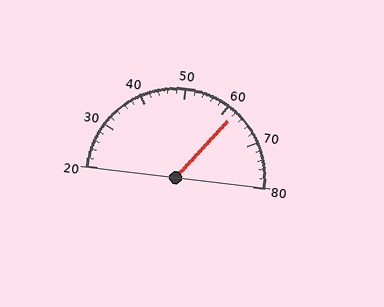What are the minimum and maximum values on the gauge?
The gauge ranges from 20 to 80.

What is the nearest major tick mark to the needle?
The nearest major tick mark is 60.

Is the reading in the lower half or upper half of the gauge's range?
The reading is in the upper half of the range (20 to 80).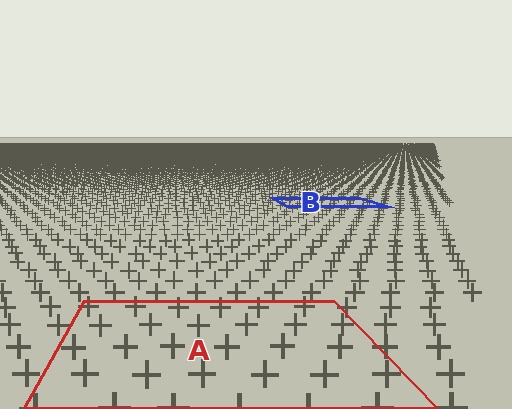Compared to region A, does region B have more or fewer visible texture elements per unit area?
Region B has more texture elements per unit area — they are packed more densely because it is farther away.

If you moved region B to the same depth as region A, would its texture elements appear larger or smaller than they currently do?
They would appear larger. At a closer depth, the same texture elements are projected at a bigger on-screen size.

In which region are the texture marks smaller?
The texture marks are smaller in region B, because it is farther away.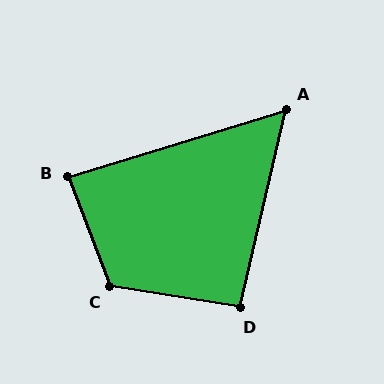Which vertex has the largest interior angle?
C, at approximately 120 degrees.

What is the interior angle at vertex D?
Approximately 94 degrees (approximately right).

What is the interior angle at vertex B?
Approximately 86 degrees (approximately right).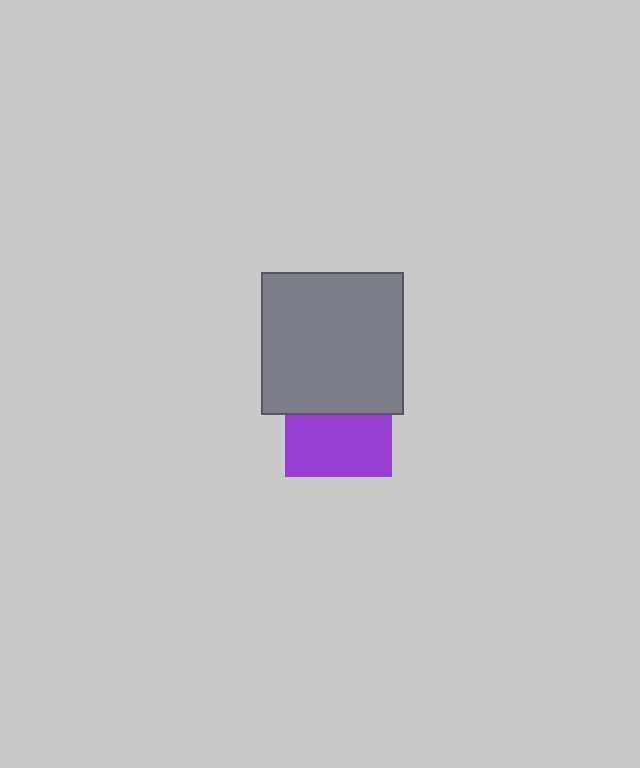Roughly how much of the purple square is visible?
About half of it is visible (roughly 57%).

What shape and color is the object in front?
The object in front is a gray square.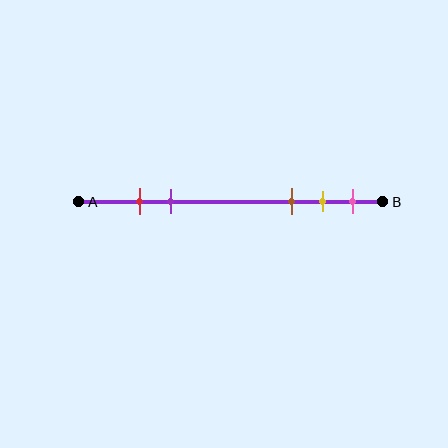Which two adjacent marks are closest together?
The red and purple marks are the closest adjacent pair.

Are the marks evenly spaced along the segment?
No, the marks are not evenly spaced.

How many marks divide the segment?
There are 5 marks dividing the segment.